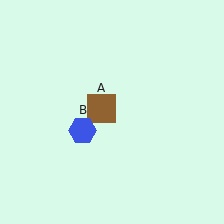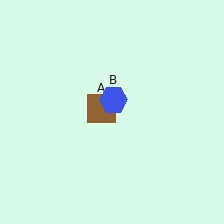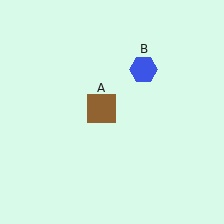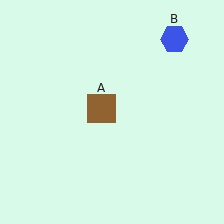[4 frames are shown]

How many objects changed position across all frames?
1 object changed position: blue hexagon (object B).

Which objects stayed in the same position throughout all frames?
Brown square (object A) remained stationary.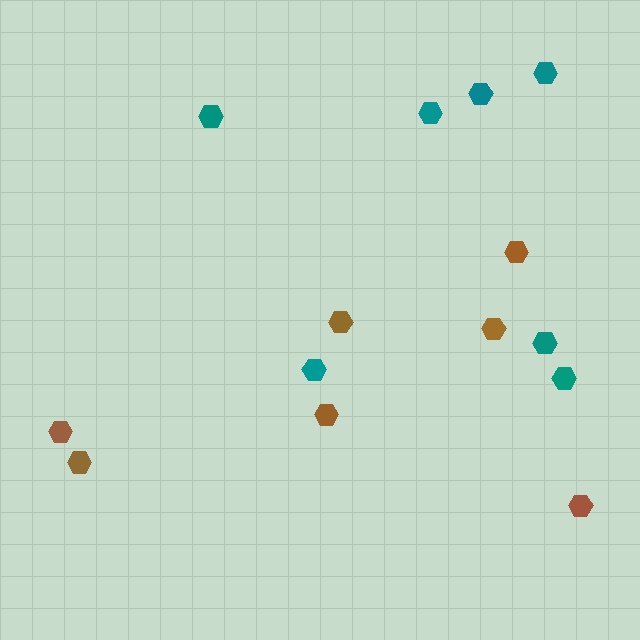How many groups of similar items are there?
There are 2 groups: one group of teal hexagons (7) and one group of brown hexagons (7).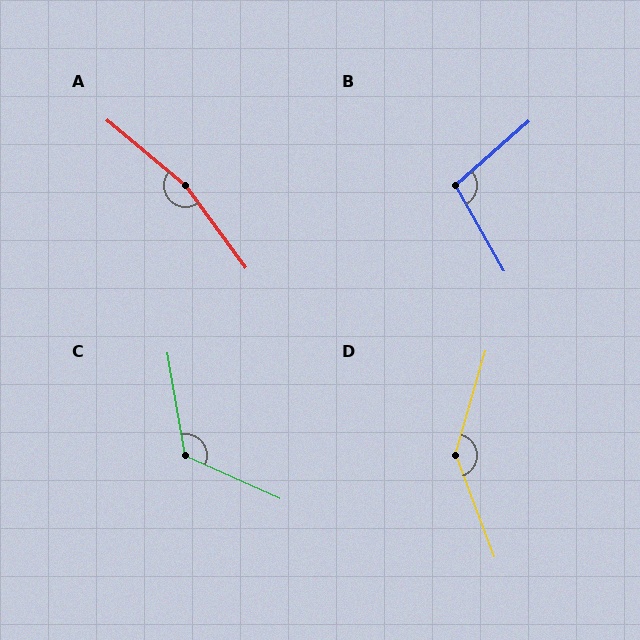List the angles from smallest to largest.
B (102°), C (124°), D (143°), A (166°).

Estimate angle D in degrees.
Approximately 143 degrees.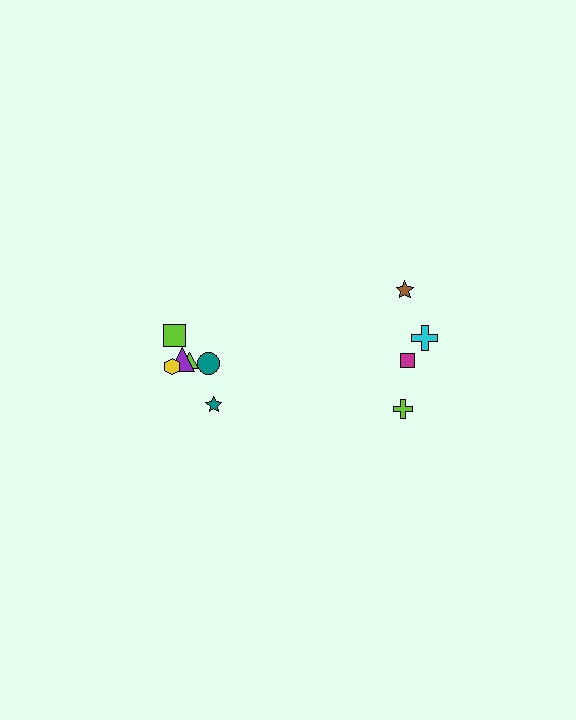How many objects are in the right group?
There are 4 objects.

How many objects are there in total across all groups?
There are 10 objects.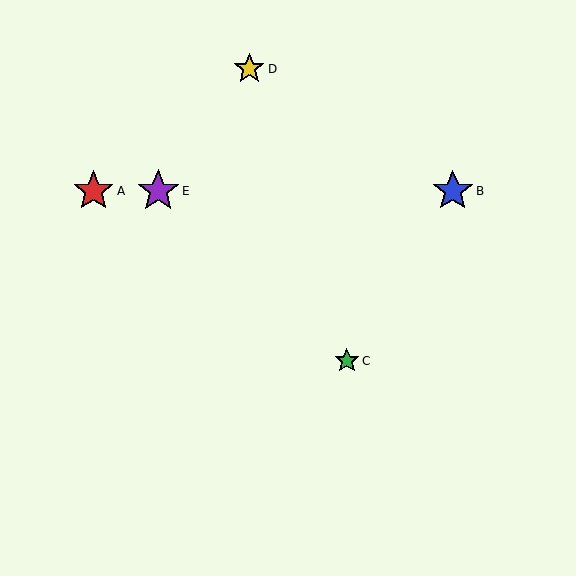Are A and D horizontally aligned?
No, A is at y≈191 and D is at y≈69.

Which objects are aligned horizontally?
Objects A, B, E are aligned horizontally.